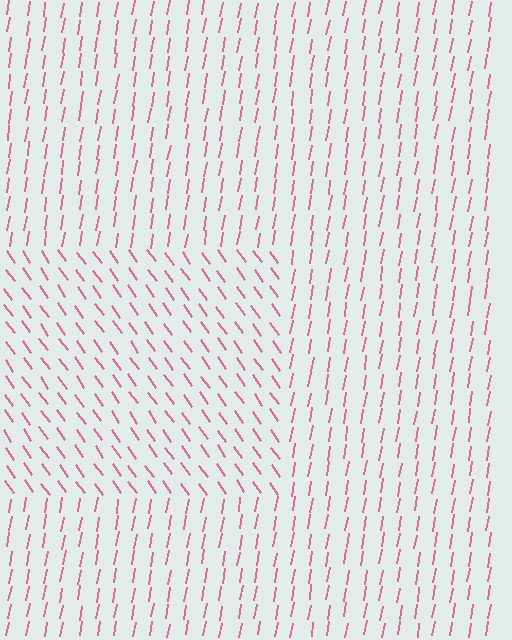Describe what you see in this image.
The image is filled with small pink line segments. A rectangle region in the image has lines oriented differently from the surrounding lines, creating a visible texture boundary.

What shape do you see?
I see a rectangle.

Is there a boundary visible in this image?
Yes, there is a texture boundary formed by a change in line orientation.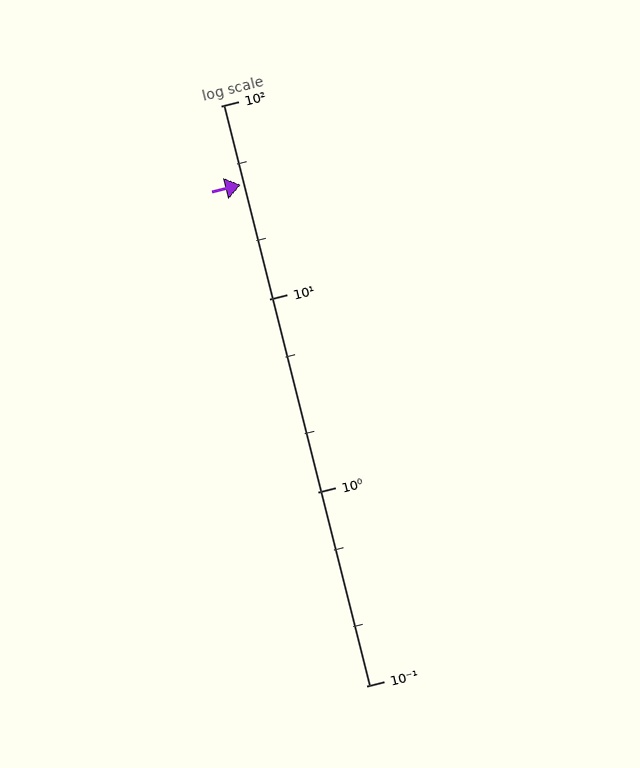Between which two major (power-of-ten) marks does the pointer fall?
The pointer is between 10 and 100.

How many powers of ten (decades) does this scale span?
The scale spans 3 decades, from 0.1 to 100.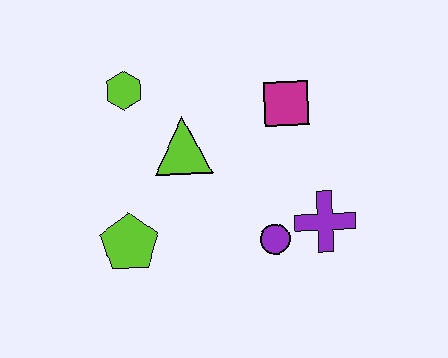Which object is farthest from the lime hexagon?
The purple cross is farthest from the lime hexagon.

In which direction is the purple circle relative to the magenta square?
The purple circle is below the magenta square.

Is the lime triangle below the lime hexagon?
Yes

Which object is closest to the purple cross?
The purple circle is closest to the purple cross.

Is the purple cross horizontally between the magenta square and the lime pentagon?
No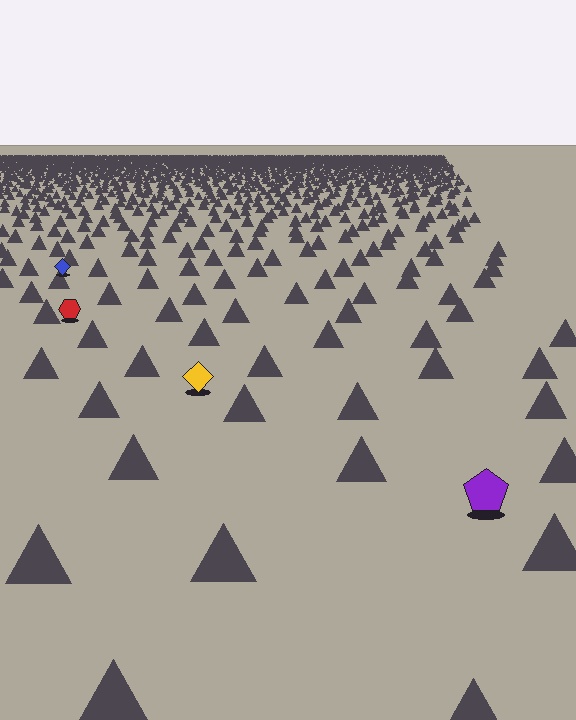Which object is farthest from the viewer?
The blue diamond is farthest from the viewer. It appears smaller and the ground texture around it is denser.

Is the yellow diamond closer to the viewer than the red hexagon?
Yes. The yellow diamond is closer — you can tell from the texture gradient: the ground texture is coarser near it.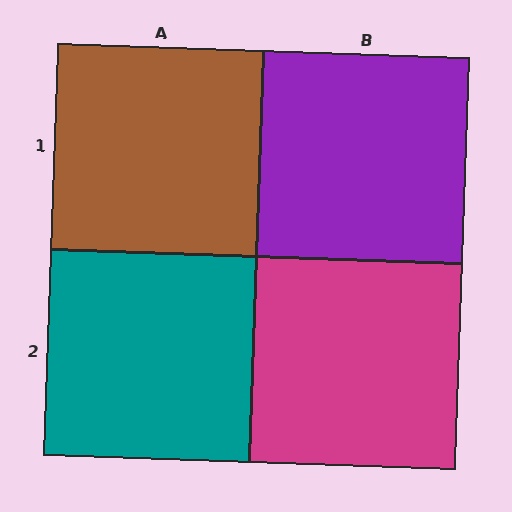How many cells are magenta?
1 cell is magenta.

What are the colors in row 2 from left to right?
Teal, magenta.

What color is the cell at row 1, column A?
Brown.